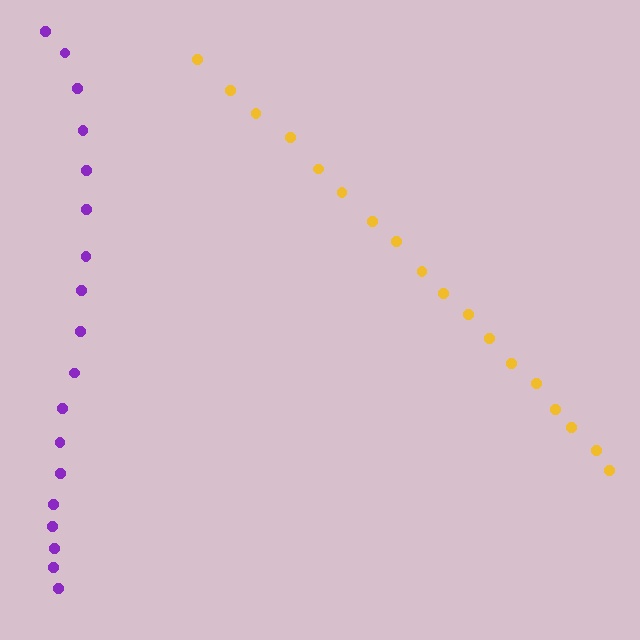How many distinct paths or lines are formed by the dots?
There are 2 distinct paths.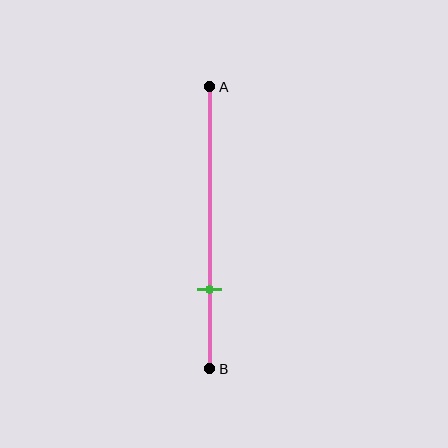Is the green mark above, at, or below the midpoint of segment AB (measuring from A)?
The green mark is below the midpoint of segment AB.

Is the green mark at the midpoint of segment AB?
No, the mark is at about 70% from A, not at the 50% midpoint.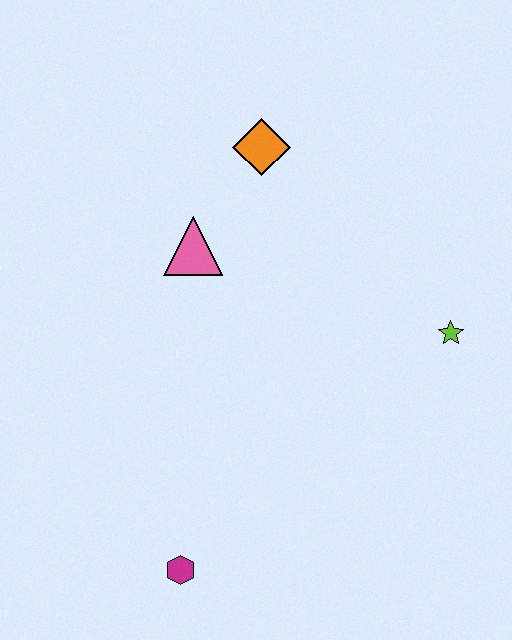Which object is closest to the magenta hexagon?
The pink triangle is closest to the magenta hexagon.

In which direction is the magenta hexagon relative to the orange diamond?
The magenta hexagon is below the orange diamond.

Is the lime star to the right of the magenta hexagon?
Yes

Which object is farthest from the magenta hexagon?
The orange diamond is farthest from the magenta hexagon.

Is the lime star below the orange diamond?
Yes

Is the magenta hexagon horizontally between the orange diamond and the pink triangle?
No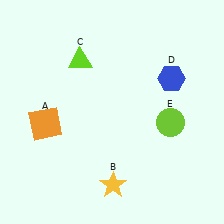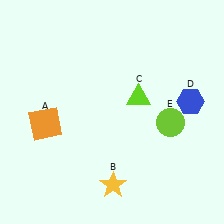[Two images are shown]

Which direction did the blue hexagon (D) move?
The blue hexagon (D) moved down.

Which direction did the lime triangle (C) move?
The lime triangle (C) moved right.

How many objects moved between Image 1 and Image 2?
2 objects moved between the two images.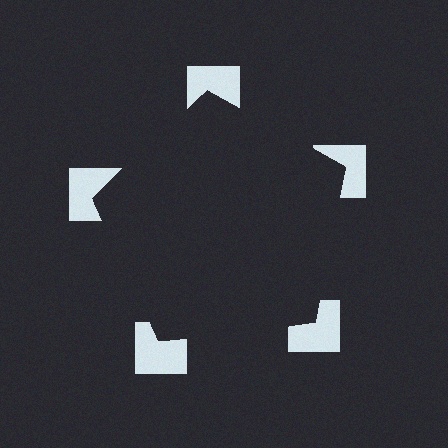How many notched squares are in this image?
There are 5 — one at each vertex of the illusory pentagon.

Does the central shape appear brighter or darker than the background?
It typically appears slightly darker than the background, even though no actual brightness change is drawn.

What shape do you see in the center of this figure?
An illusory pentagon — its edges are inferred from the aligned wedge cuts in the notched squares, not physically drawn.